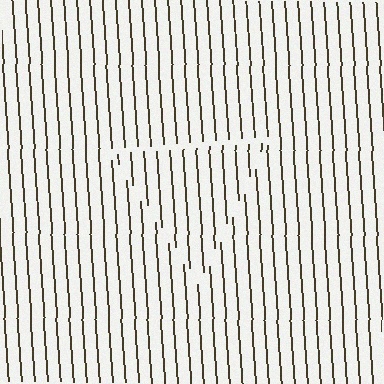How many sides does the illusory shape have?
3 sides — the line-ends trace a triangle.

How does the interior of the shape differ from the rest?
The interior of the shape contains the same grating, shifted by half a period — the contour is defined by the phase discontinuity where line-ends from the inner and outer gratings abut.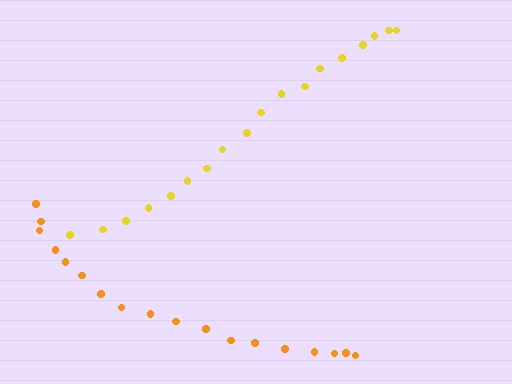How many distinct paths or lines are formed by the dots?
There are 2 distinct paths.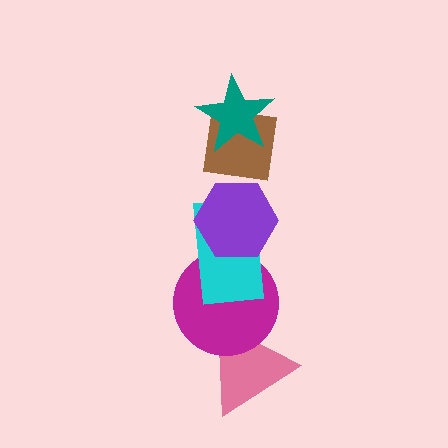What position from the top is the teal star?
The teal star is 1st from the top.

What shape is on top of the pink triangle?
The magenta circle is on top of the pink triangle.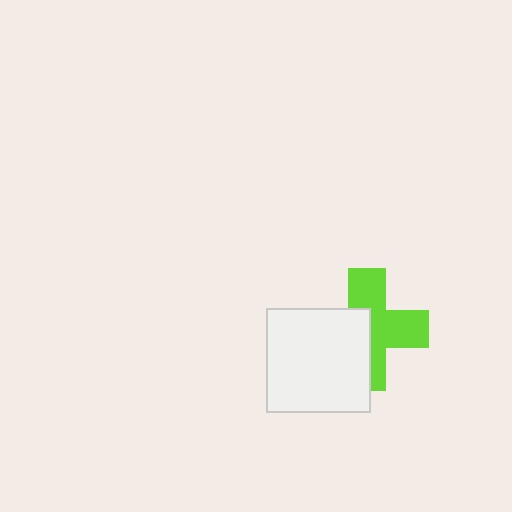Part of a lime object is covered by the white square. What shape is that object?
It is a cross.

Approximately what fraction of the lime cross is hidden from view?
Roughly 45% of the lime cross is hidden behind the white square.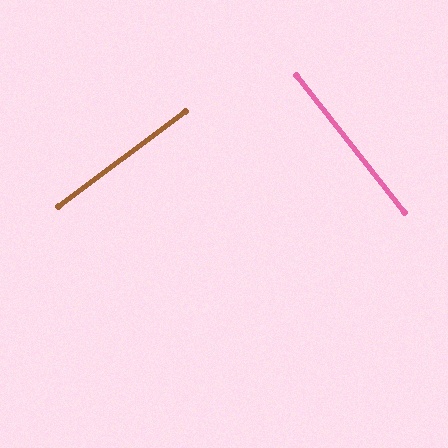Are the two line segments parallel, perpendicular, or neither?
Perpendicular — they meet at approximately 88°.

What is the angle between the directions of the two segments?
Approximately 88 degrees.